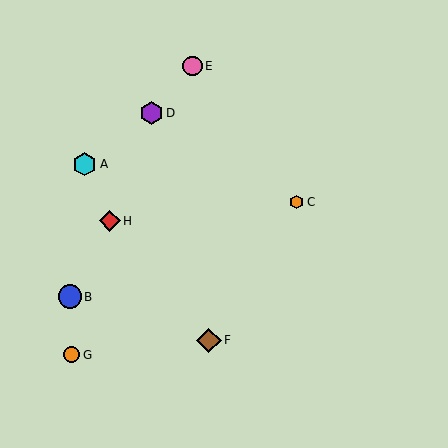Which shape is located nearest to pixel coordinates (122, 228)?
The red diamond (labeled H) at (110, 221) is nearest to that location.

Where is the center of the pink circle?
The center of the pink circle is at (192, 66).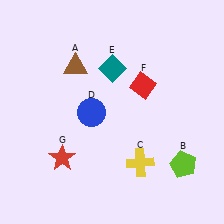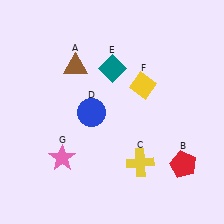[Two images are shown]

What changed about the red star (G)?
In Image 1, G is red. In Image 2, it changed to pink.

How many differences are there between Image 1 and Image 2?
There are 3 differences between the two images.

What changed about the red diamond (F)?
In Image 1, F is red. In Image 2, it changed to yellow.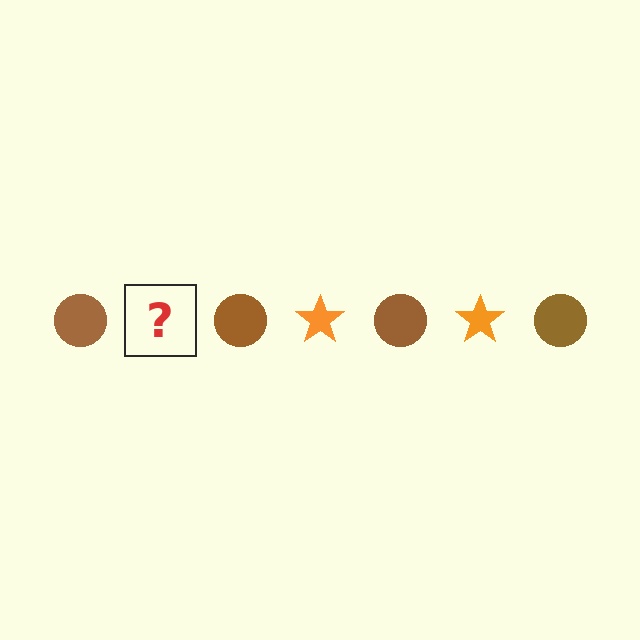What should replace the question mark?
The question mark should be replaced with an orange star.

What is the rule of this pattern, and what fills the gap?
The rule is that the pattern alternates between brown circle and orange star. The gap should be filled with an orange star.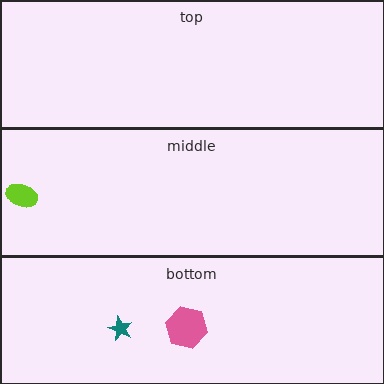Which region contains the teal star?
The bottom region.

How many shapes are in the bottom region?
2.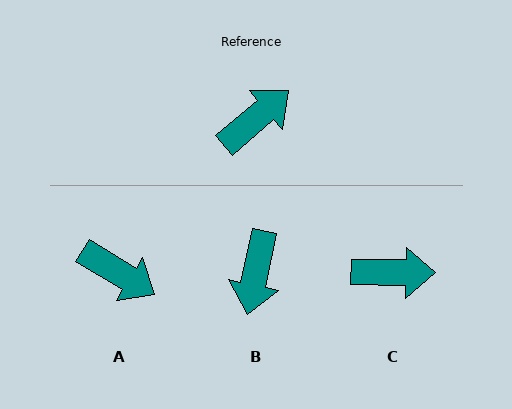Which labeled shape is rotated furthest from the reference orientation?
B, about 142 degrees away.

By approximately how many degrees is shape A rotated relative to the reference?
Approximately 72 degrees clockwise.